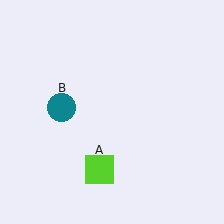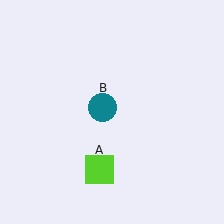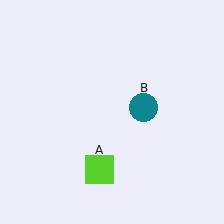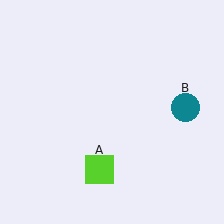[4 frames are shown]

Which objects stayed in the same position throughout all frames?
Lime square (object A) remained stationary.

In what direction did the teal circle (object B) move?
The teal circle (object B) moved right.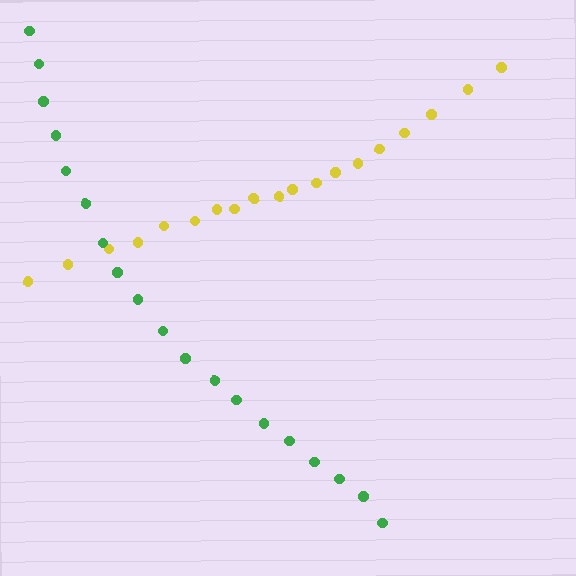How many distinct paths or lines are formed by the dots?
There are 2 distinct paths.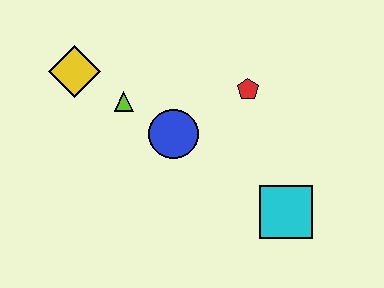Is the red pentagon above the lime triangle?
Yes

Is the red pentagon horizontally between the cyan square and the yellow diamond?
Yes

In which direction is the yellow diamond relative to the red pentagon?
The yellow diamond is to the left of the red pentagon.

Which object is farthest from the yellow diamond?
The cyan square is farthest from the yellow diamond.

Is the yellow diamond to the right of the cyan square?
No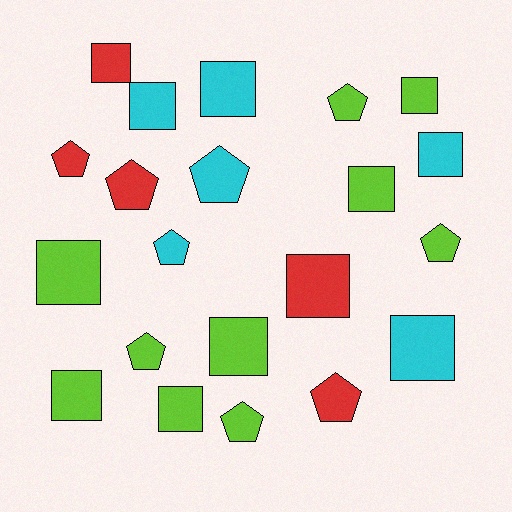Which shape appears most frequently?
Square, with 12 objects.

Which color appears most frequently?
Lime, with 10 objects.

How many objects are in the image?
There are 21 objects.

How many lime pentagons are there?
There are 4 lime pentagons.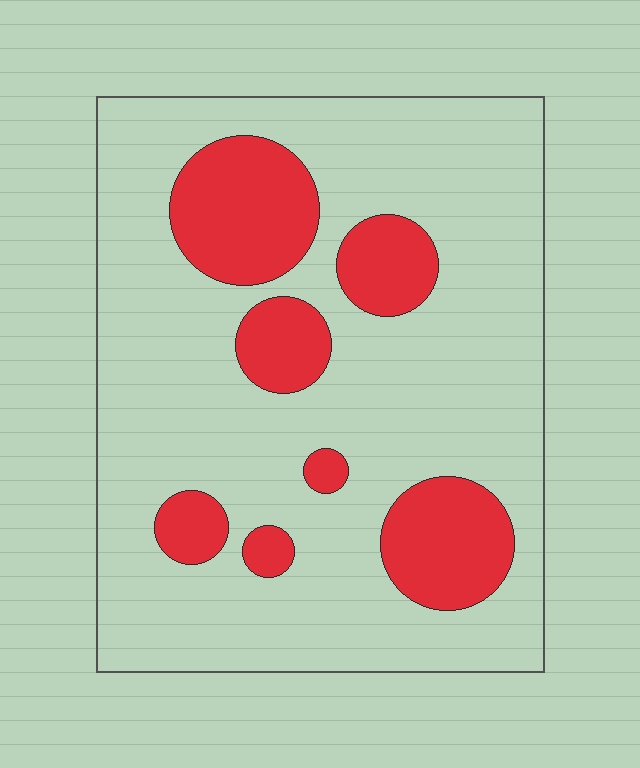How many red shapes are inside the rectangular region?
7.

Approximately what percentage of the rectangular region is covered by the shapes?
Approximately 20%.